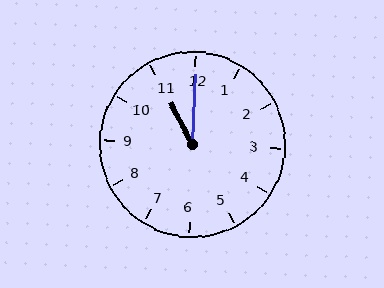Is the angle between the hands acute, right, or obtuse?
It is acute.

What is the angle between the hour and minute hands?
Approximately 30 degrees.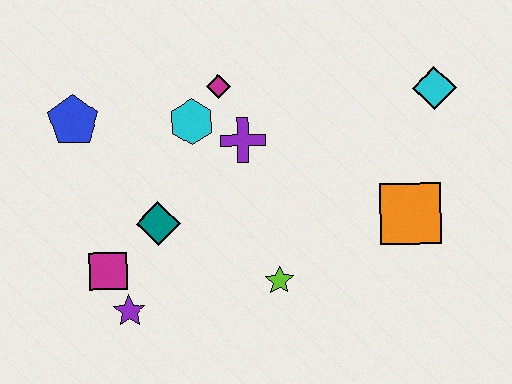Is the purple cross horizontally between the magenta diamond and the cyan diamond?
Yes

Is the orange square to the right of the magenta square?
Yes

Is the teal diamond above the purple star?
Yes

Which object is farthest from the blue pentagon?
The cyan diamond is farthest from the blue pentagon.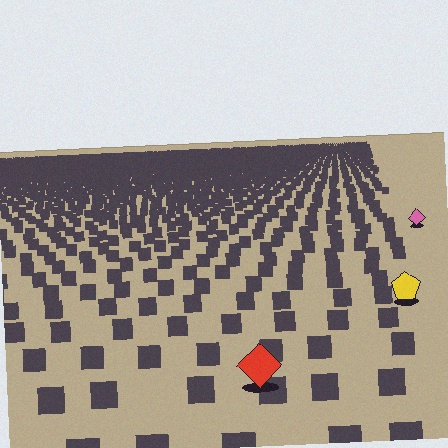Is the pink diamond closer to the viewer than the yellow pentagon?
No. The yellow pentagon is closer — you can tell from the texture gradient: the ground texture is coarser near it.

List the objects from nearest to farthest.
From nearest to farthest: the red diamond, the yellow pentagon, the pink diamond.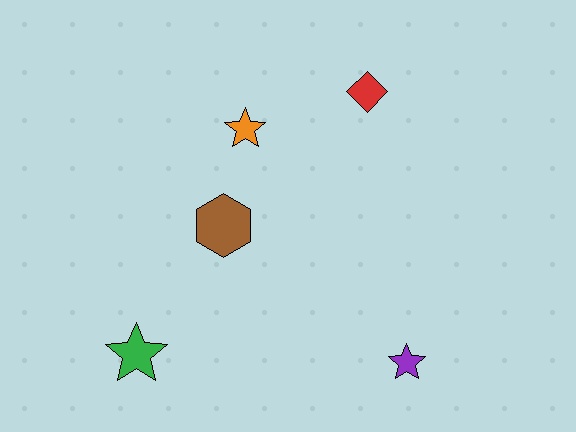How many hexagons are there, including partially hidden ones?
There is 1 hexagon.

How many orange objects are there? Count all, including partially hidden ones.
There is 1 orange object.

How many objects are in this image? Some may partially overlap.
There are 5 objects.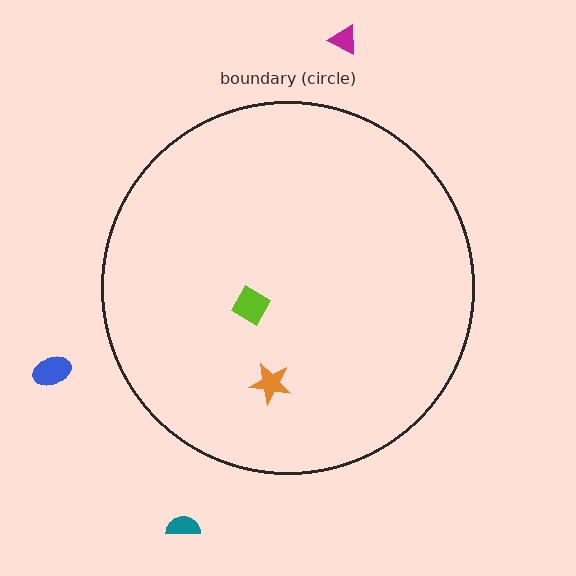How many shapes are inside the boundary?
2 inside, 3 outside.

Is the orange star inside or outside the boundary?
Inside.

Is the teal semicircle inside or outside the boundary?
Outside.